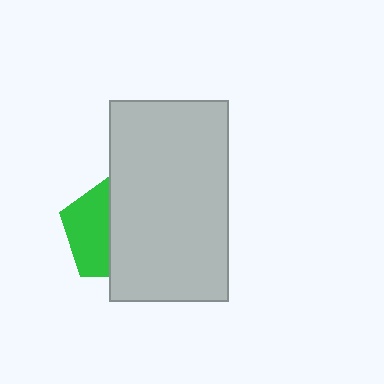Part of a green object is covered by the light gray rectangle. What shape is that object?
It is a pentagon.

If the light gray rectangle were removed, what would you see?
You would see the complete green pentagon.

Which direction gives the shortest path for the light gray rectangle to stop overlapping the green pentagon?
Moving right gives the shortest separation.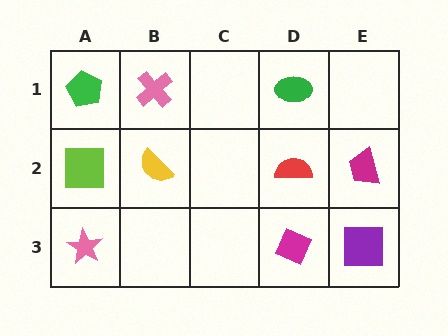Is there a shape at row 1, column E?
No, that cell is empty.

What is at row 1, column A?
A green pentagon.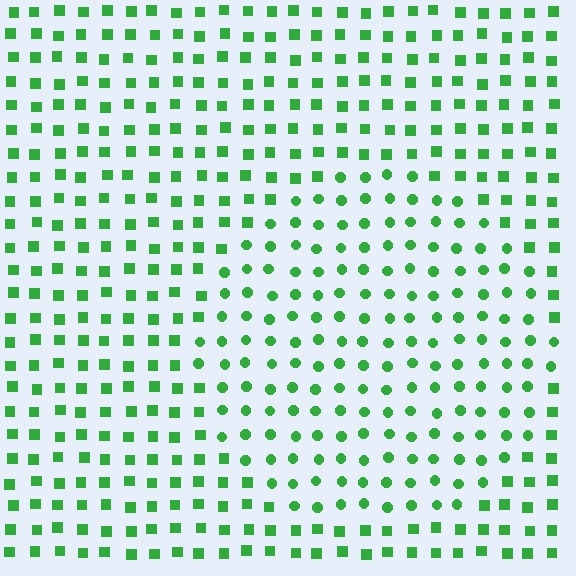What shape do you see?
I see a circle.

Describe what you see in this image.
The image is filled with small green elements arranged in a uniform grid. A circle-shaped region contains circles, while the surrounding area contains squares. The boundary is defined purely by the change in element shape.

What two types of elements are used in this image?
The image uses circles inside the circle region and squares outside it.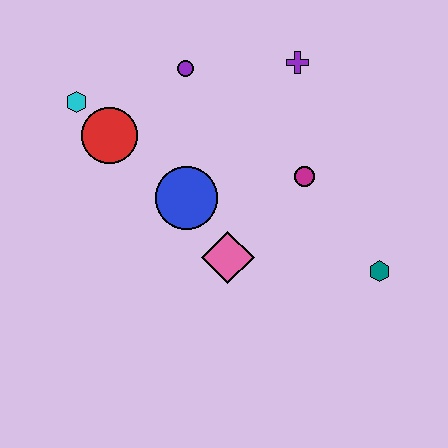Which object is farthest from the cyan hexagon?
The teal hexagon is farthest from the cyan hexagon.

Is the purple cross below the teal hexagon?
No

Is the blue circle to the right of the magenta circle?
No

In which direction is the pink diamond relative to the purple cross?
The pink diamond is below the purple cross.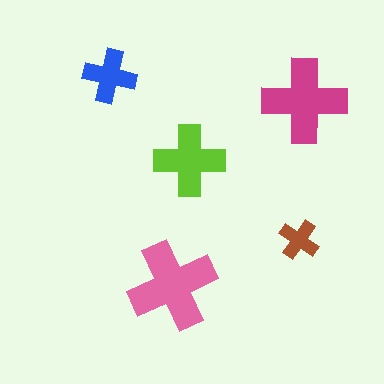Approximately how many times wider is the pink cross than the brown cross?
About 2 times wider.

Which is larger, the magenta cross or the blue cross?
The magenta one.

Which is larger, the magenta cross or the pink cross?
The pink one.